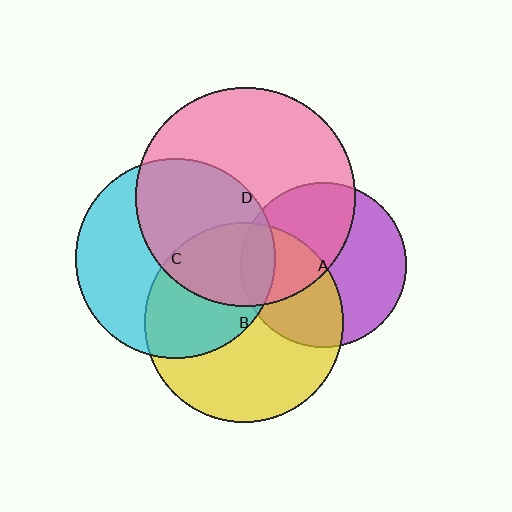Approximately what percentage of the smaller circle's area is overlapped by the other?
Approximately 40%.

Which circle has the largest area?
Circle D (pink).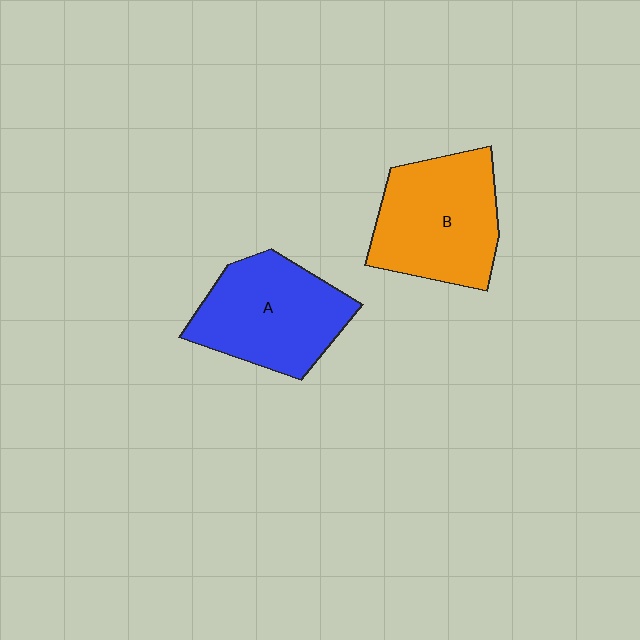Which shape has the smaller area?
Shape A (blue).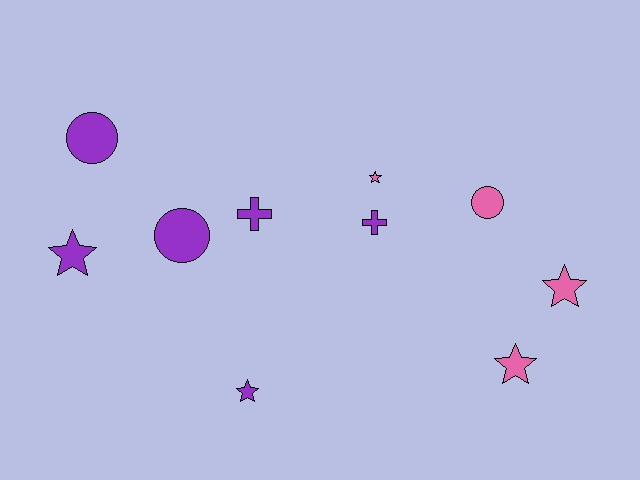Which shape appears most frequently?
Star, with 5 objects.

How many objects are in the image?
There are 10 objects.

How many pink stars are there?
There are 3 pink stars.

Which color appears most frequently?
Purple, with 6 objects.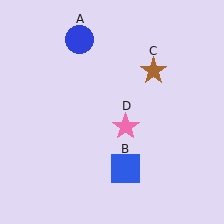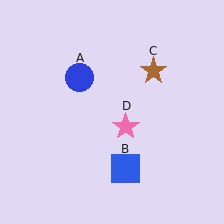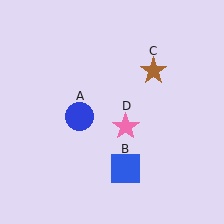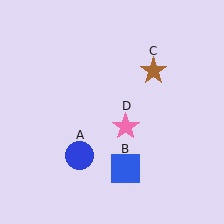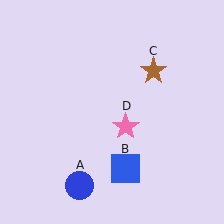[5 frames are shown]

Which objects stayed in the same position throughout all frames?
Blue square (object B) and brown star (object C) and pink star (object D) remained stationary.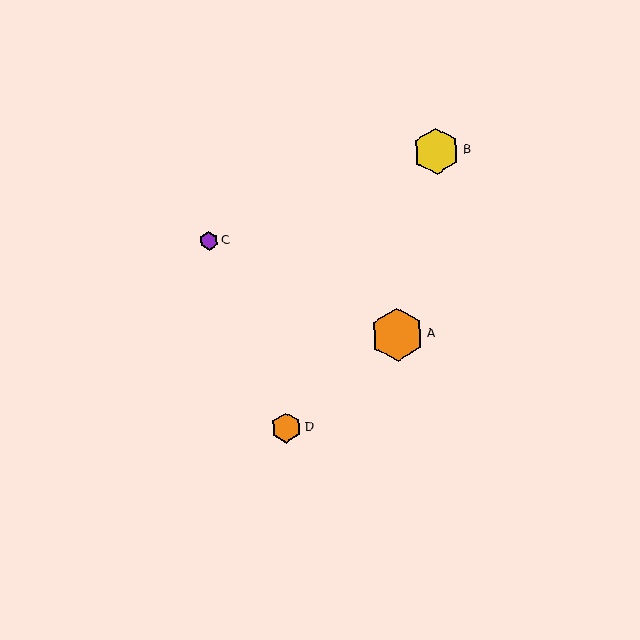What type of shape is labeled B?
Shape B is a yellow hexagon.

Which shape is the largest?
The orange hexagon (labeled A) is the largest.